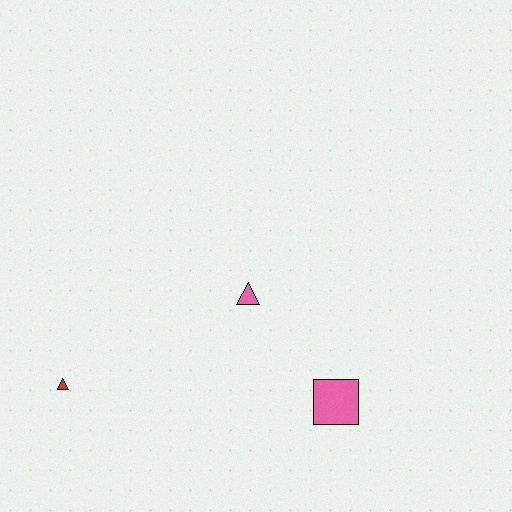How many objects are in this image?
There are 3 objects.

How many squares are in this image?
There is 1 square.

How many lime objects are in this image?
There are no lime objects.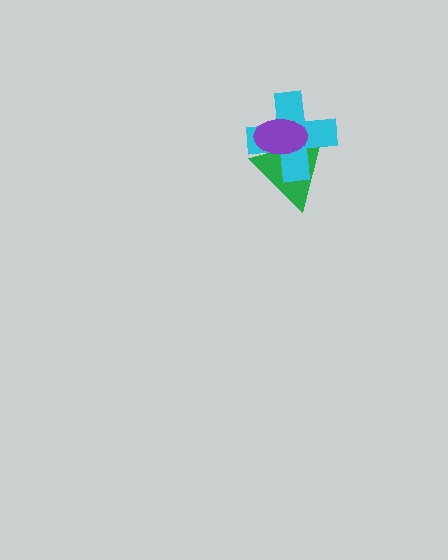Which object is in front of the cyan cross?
The purple ellipse is in front of the cyan cross.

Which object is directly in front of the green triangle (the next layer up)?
The cyan cross is directly in front of the green triangle.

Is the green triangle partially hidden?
Yes, it is partially covered by another shape.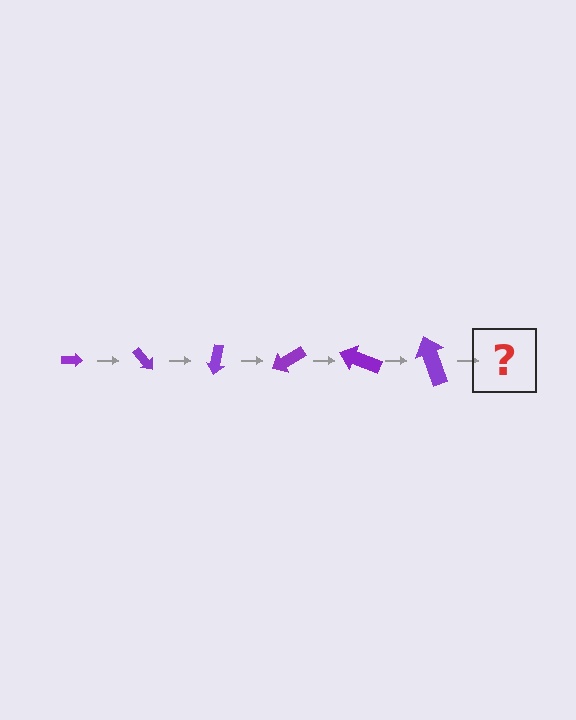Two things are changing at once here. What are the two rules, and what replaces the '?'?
The two rules are that the arrow grows larger each step and it rotates 50 degrees each step. The '?' should be an arrow, larger than the previous one and rotated 300 degrees from the start.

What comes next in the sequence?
The next element should be an arrow, larger than the previous one and rotated 300 degrees from the start.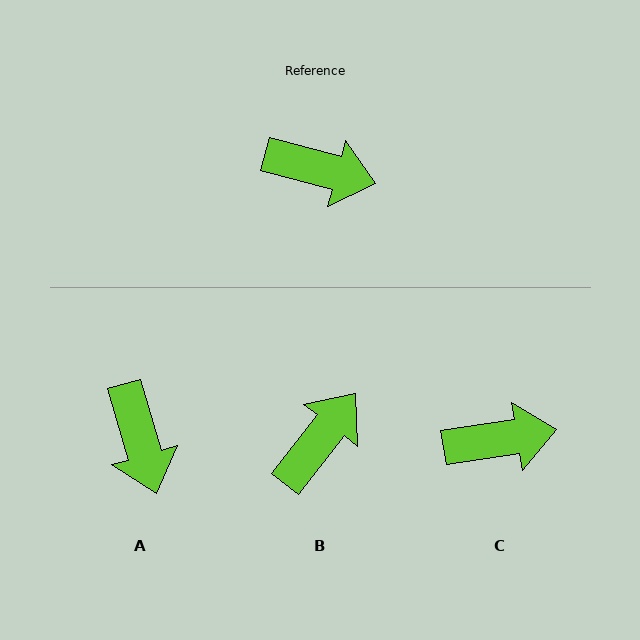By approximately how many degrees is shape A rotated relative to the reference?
Approximately 59 degrees clockwise.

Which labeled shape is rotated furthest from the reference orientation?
B, about 67 degrees away.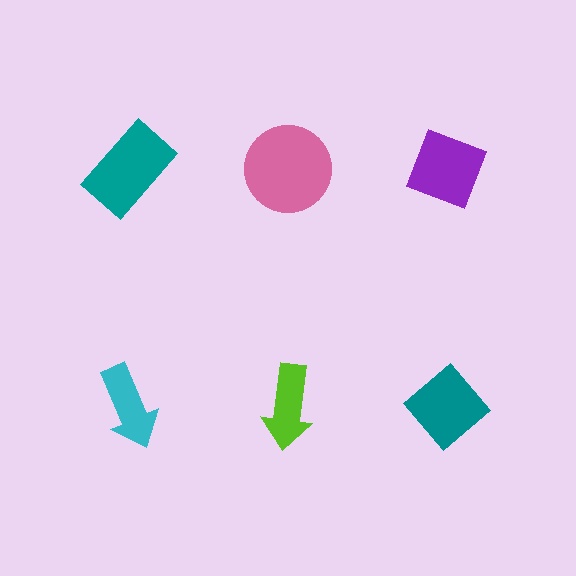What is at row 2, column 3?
A teal diamond.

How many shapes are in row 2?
3 shapes.